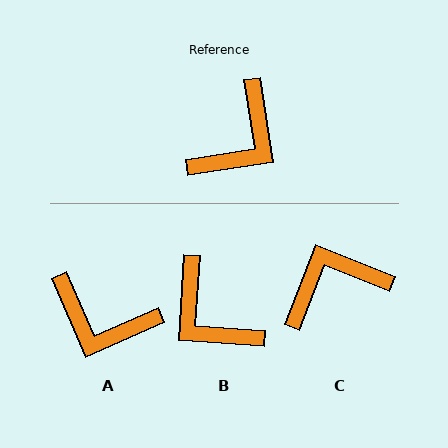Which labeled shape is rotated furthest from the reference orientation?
C, about 150 degrees away.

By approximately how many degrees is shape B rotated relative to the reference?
Approximately 103 degrees clockwise.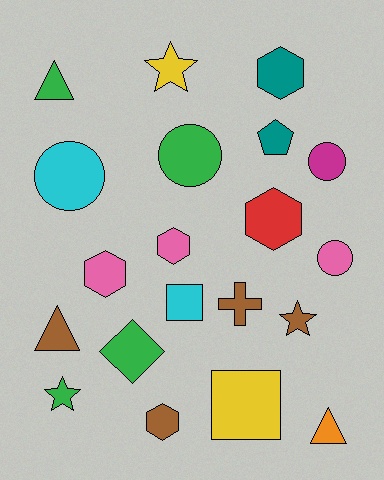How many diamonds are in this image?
There is 1 diamond.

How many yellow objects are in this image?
There are 2 yellow objects.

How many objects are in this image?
There are 20 objects.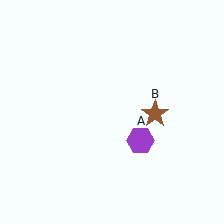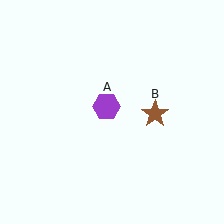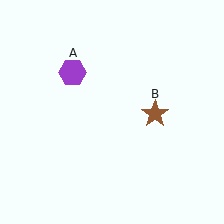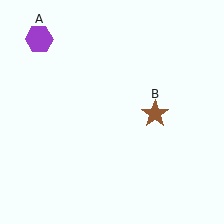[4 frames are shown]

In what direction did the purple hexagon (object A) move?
The purple hexagon (object A) moved up and to the left.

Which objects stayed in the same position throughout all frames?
Brown star (object B) remained stationary.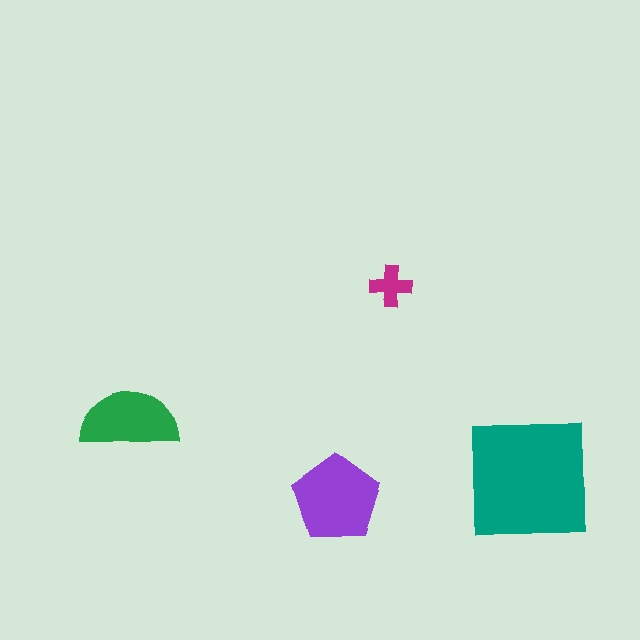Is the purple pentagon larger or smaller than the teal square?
Smaller.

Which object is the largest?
The teal square.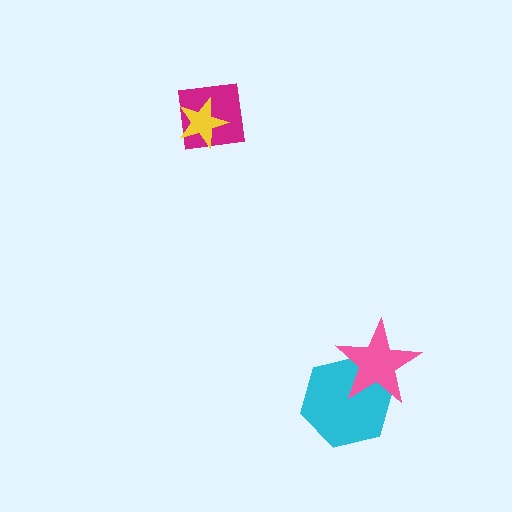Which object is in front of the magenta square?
The yellow star is in front of the magenta square.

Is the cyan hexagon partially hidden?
Yes, it is partially covered by another shape.